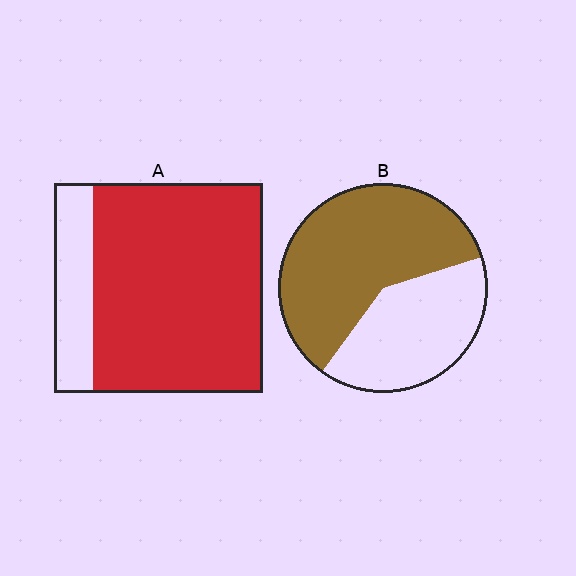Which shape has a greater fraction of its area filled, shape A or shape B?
Shape A.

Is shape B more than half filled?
Yes.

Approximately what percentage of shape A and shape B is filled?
A is approximately 80% and B is approximately 60%.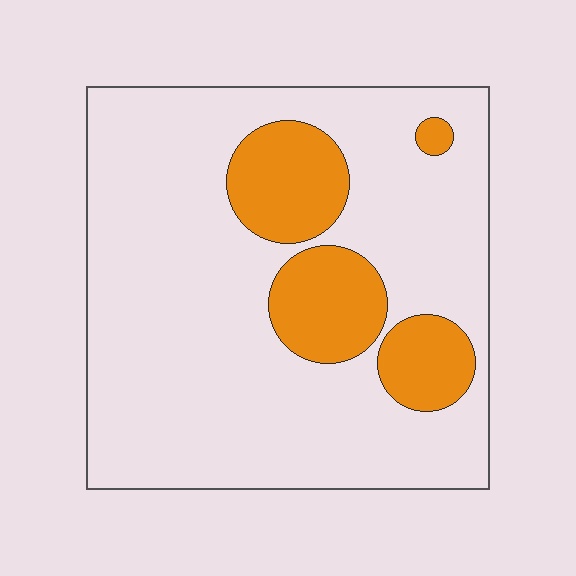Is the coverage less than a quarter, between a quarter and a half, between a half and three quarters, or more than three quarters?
Less than a quarter.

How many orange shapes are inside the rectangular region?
4.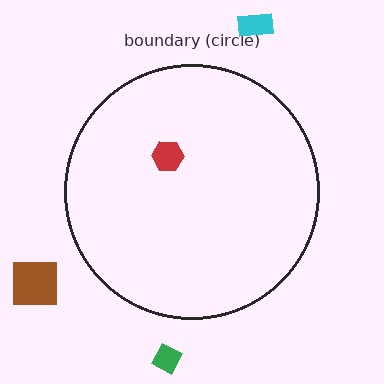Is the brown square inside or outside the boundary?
Outside.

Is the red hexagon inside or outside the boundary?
Inside.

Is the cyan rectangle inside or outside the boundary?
Outside.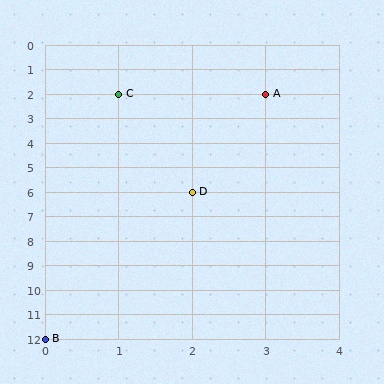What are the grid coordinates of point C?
Point C is at grid coordinates (1, 2).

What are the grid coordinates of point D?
Point D is at grid coordinates (2, 6).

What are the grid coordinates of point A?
Point A is at grid coordinates (3, 2).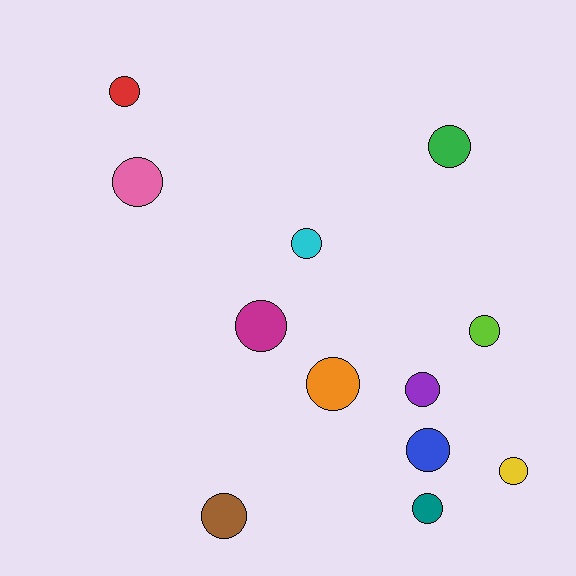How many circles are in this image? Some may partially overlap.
There are 12 circles.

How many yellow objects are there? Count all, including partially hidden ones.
There is 1 yellow object.